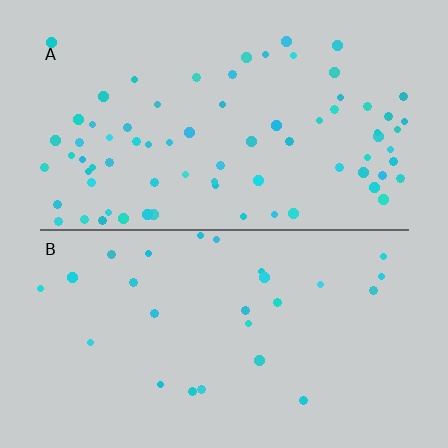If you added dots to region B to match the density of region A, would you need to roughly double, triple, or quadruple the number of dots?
Approximately triple.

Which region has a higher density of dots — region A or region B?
A (the top).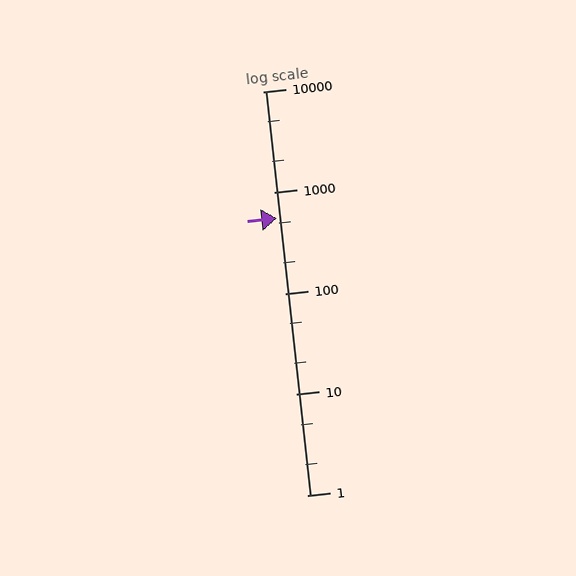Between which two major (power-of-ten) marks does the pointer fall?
The pointer is between 100 and 1000.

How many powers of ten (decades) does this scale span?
The scale spans 4 decades, from 1 to 10000.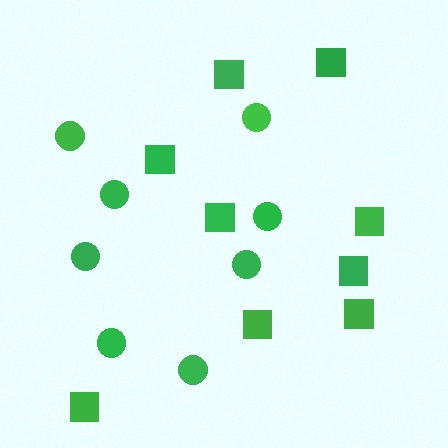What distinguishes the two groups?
There are 2 groups: one group of circles (8) and one group of squares (9).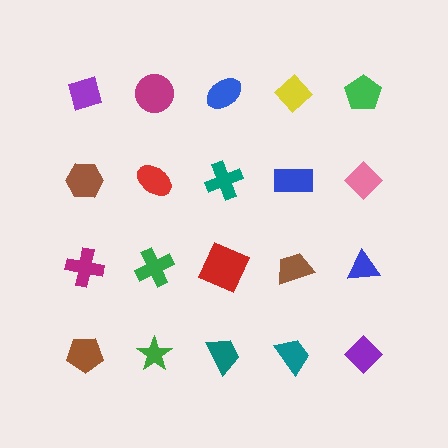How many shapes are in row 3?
5 shapes.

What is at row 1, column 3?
A blue ellipse.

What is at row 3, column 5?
A blue triangle.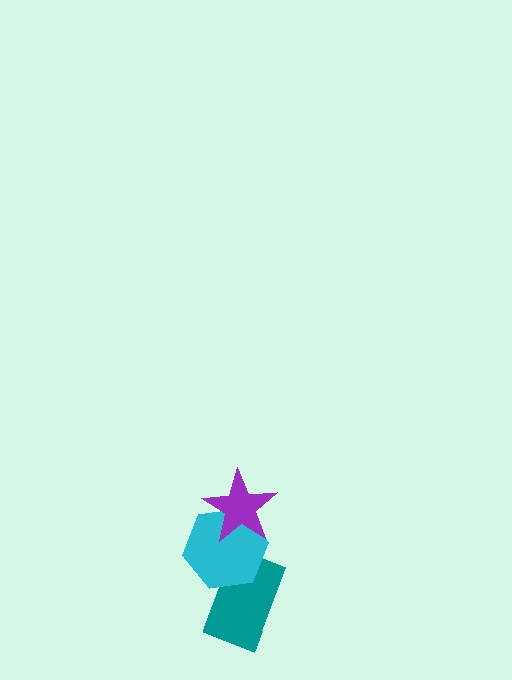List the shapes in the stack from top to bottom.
From top to bottom: the purple star, the cyan hexagon, the teal rectangle.